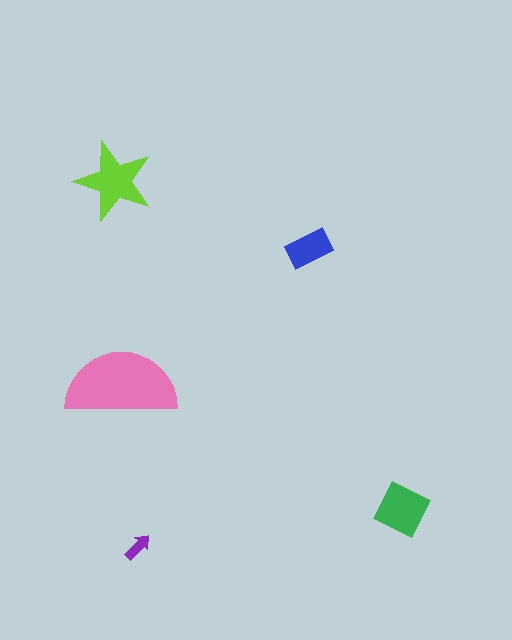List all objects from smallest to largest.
The purple arrow, the blue rectangle, the green diamond, the lime star, the pink semicircle.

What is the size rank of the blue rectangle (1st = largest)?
4th.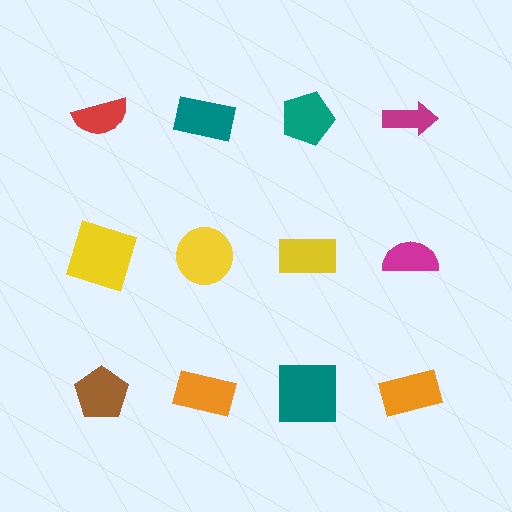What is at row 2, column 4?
A magenta semicircle.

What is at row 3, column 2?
An orange rectangle.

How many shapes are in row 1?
4 shapes.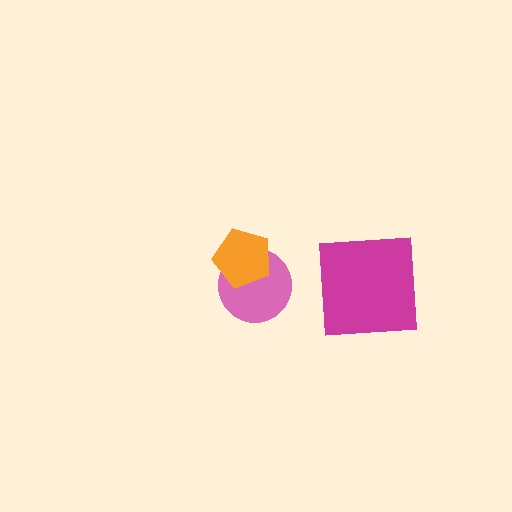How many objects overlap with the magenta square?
0 objects overlap with the magenta square.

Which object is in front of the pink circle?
The orange pentagon is in front of the pink circle.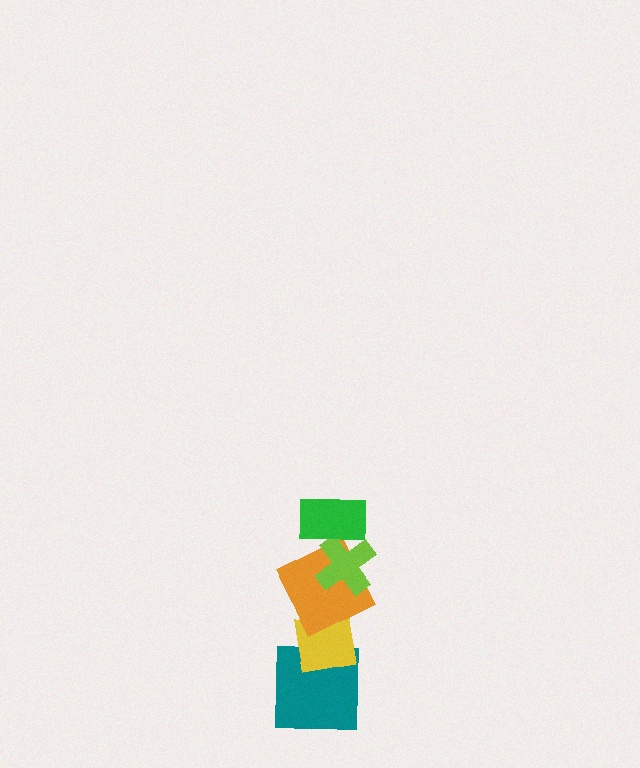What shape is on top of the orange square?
The lime cross is on top of the orange square.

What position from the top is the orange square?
The orange square is 3rd from the top.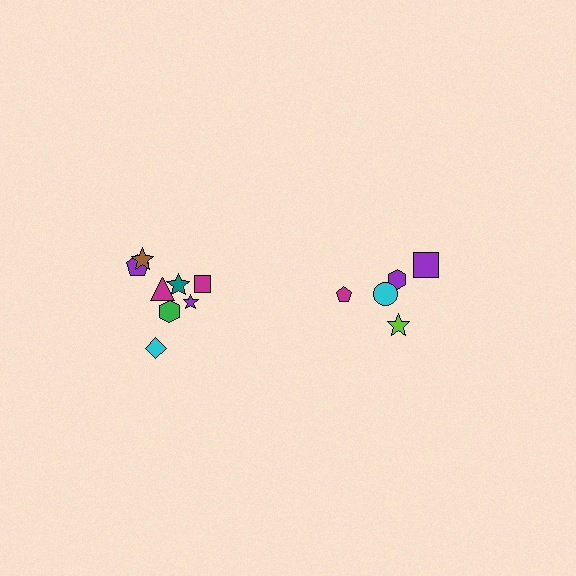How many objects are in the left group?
There are 8 objects.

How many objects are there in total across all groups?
There are 13 objects.